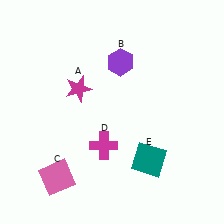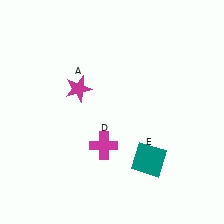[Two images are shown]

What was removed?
The purple hexagon (B), the pink square (C) were removed in Image 2.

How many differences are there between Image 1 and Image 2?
There are 2 differences between the two images.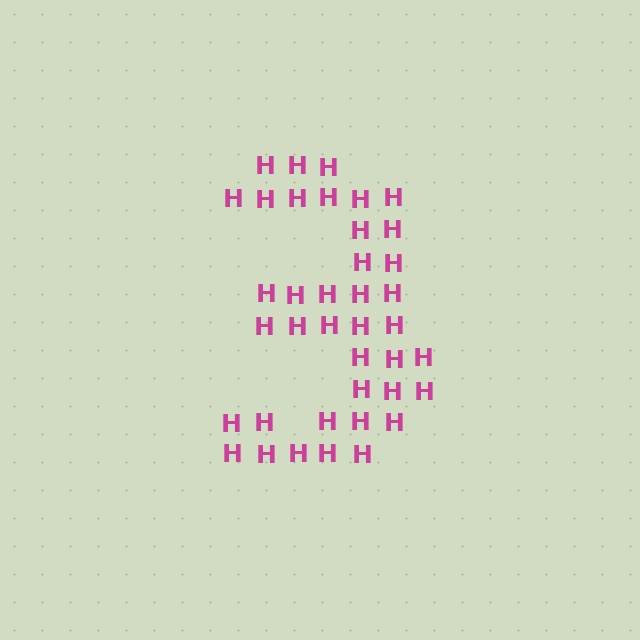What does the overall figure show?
The overall figure shows the digit 3.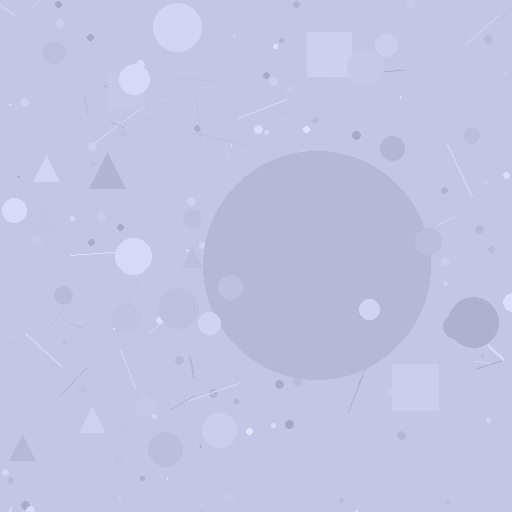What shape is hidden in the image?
A circle is hidden in the image.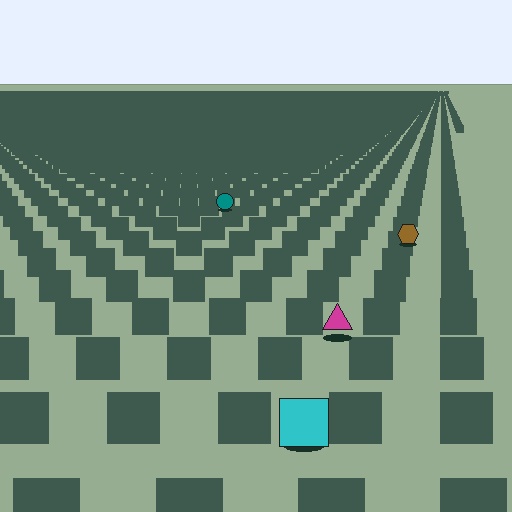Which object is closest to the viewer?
The cyan square is closest. The texture marks near it are larger and more spread out.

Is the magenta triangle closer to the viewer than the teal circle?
Yes. The magenta triangle is closer — you can tell from the texture gradient: the ground texture is coarser near it.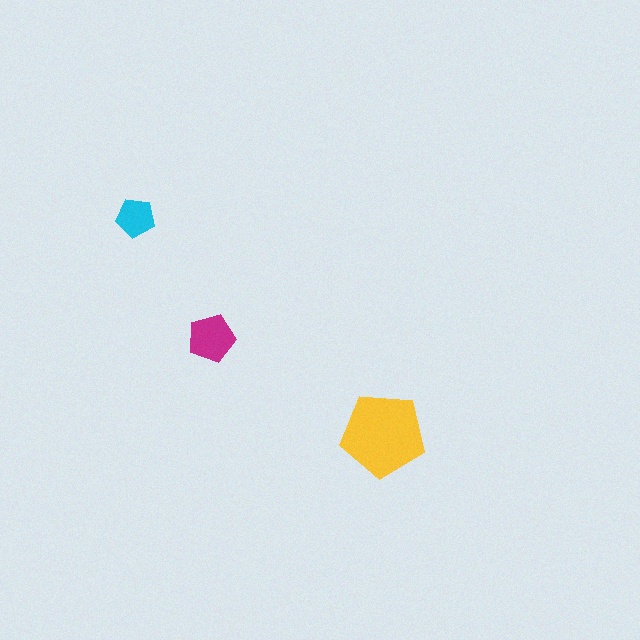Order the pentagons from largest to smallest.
the yellow one, the magenta one, the cyan one.